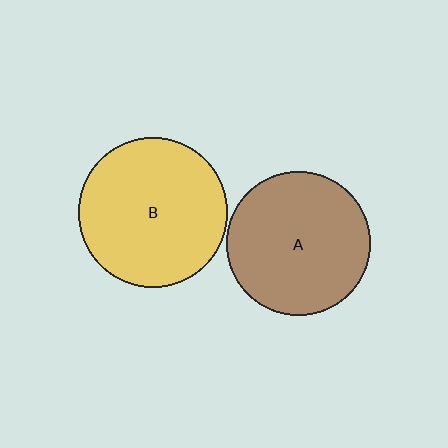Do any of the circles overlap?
No, none of the circles overlap.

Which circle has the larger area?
Circle B (yellow).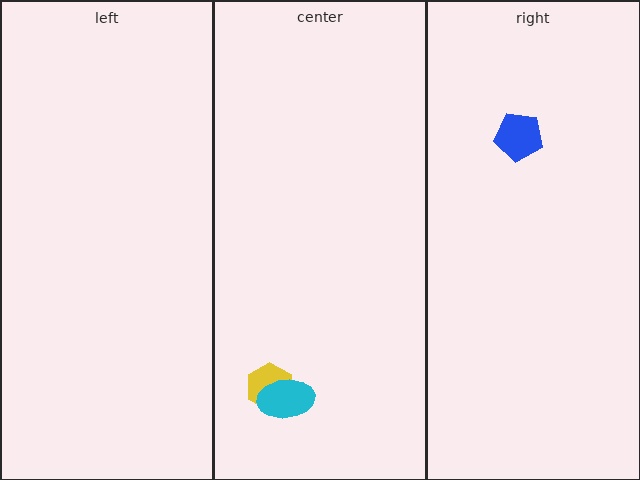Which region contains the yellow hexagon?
The center region.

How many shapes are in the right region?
1.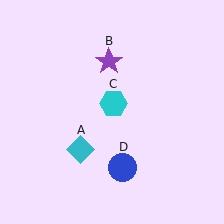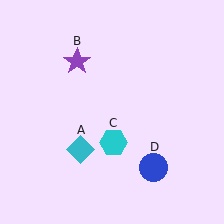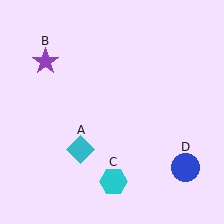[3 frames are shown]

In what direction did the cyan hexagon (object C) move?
The cyan hexagon (object C) moved down.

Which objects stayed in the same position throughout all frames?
Cyan diamond (object A) remained stationary.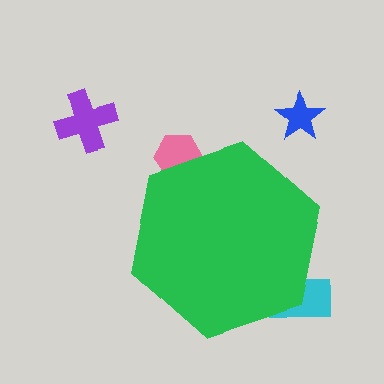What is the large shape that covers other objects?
A green hexagon.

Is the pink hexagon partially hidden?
Yes, the pink hexagon is partially hidden behind the green hexagon.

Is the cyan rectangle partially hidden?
Yes, the cyan rectangle is partially hidden behind the green hexagon.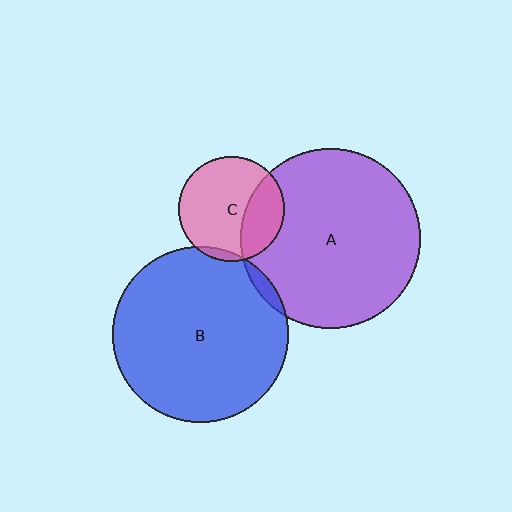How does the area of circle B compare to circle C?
Approximately 2.8 times.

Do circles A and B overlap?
Yes.